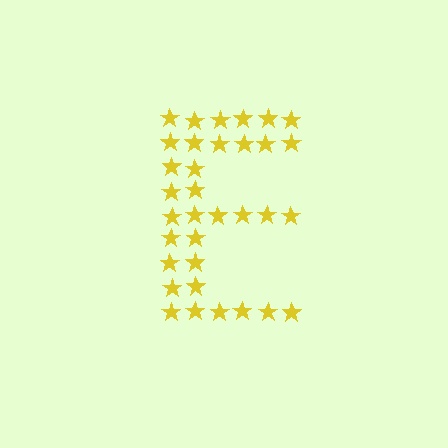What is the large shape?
The large shape is the letter E.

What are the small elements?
The small elements are stars.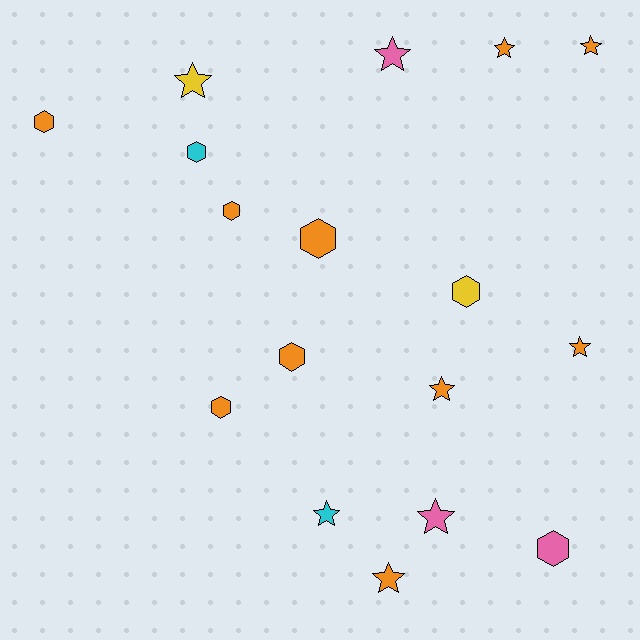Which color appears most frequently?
Orange, with 10 objects.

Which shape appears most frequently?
Star, with 9 objects.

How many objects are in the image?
There are 17 objects.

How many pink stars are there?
There are 2 pink stars.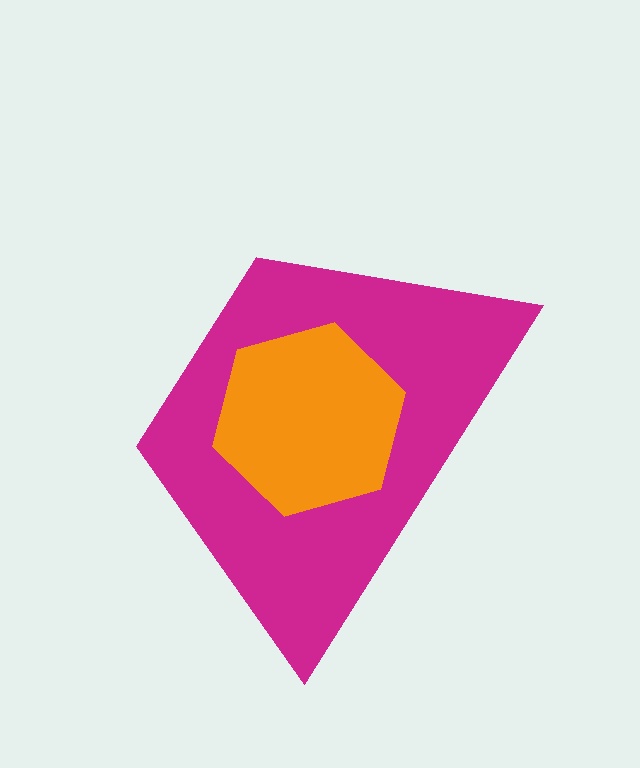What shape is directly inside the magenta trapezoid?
The orange hexagon.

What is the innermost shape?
The orange hexagon.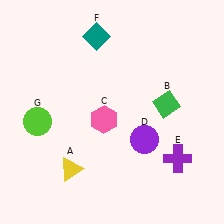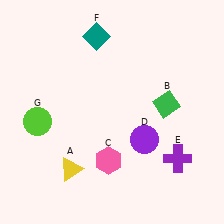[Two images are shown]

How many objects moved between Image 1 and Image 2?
1 object moved between the two images.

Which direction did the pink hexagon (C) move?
The pink hexagon (C) moved down.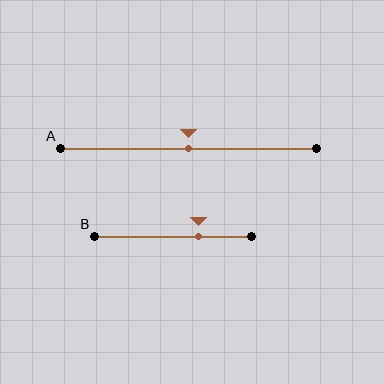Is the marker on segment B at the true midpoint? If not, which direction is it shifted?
No, the marker on segment B is shifted to the right by about 16% of the segment length.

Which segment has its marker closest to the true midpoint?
Segment A has its marker closest to the true midpoint.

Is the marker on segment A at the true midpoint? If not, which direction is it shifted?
Yes, the marker on segment A is at the true midpoint.